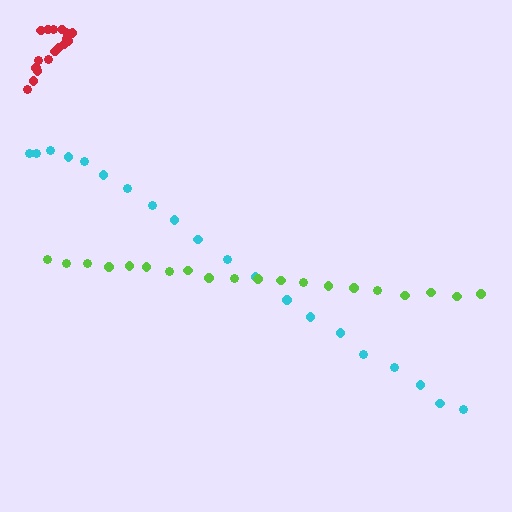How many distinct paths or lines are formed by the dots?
There are 3 distinct paths.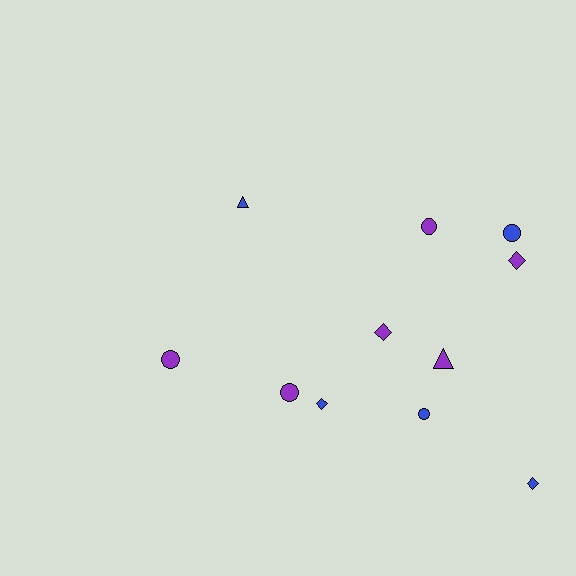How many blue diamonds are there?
There are 2 blue diamonds.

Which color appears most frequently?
Purple, with 6 objects.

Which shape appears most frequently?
Circle, with 5 objects.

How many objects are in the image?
There are 11 objects.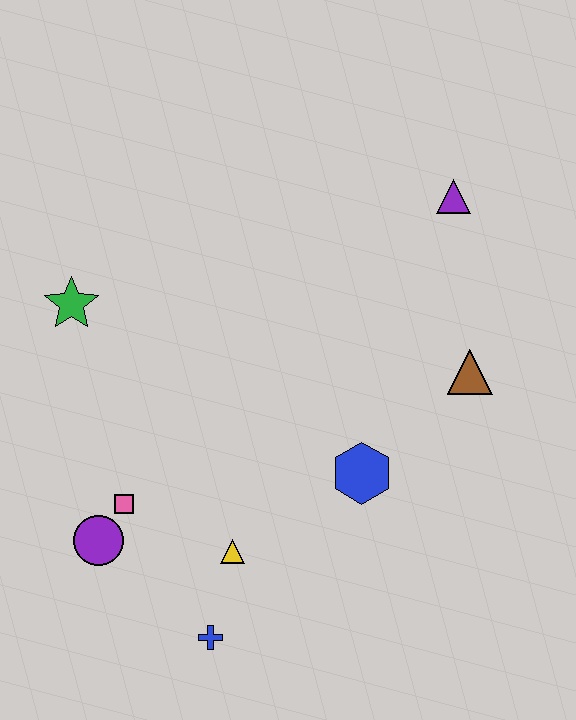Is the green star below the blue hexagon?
No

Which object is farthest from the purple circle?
The purple triangle is farthest from the purple circle.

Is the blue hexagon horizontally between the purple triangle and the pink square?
Yes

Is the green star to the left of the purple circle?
Yes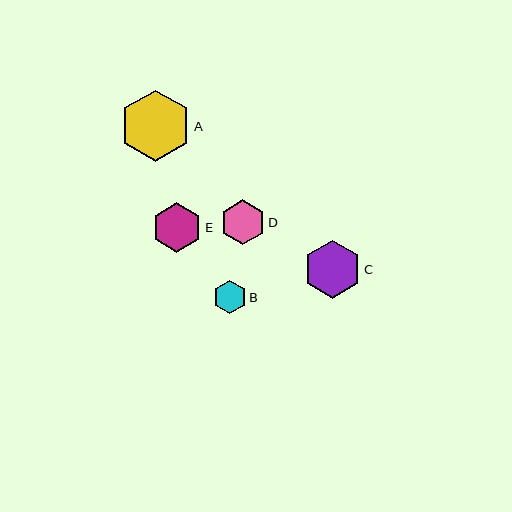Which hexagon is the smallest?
Hexagon B is the smallest with a size of approximately 33 pixels.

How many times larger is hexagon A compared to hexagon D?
Hexagon A is approximately 1.6 times the size of hexagon D.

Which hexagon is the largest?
Hexagon A is the largest with a size of approximately 71 pixels.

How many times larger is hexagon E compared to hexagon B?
Hexagon E is approximately 1.5 times the size of hexagon B.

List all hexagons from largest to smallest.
From largest to smallest: A, C, E, D, B.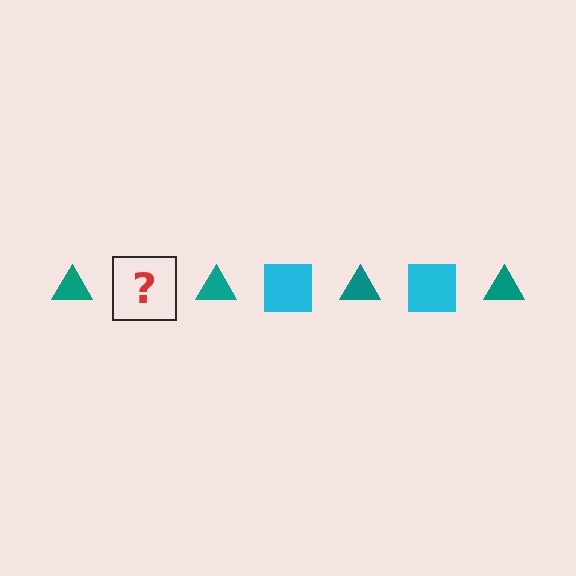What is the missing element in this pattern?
The missing element is a cyan square.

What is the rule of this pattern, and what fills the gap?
The rule is that the pattern alternates between teal triangle and cyan square. The gap should be filled with a cyan square.